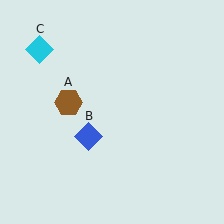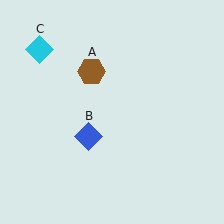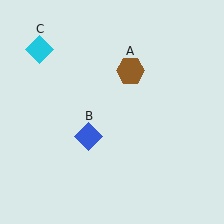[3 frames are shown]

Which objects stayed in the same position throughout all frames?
Blue diamond (object B) and cyan diamond (object C) remained stationary.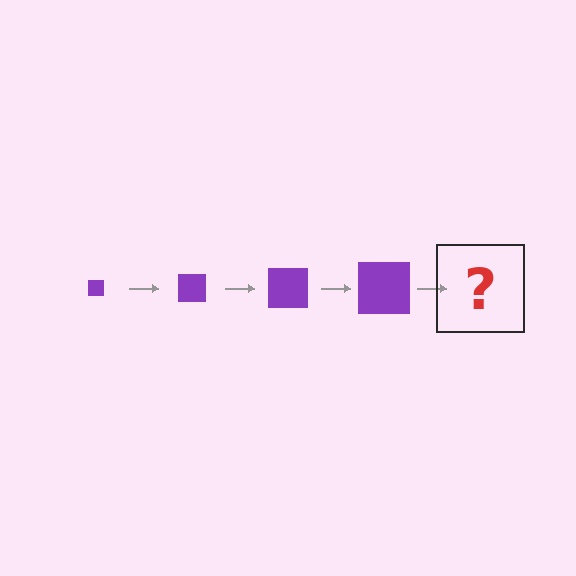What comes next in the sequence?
The next element should be a purple square, larger than the previous one.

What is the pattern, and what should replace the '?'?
The pattern is that the square gets progressively larger each step. The '?' should be a purple square, larger than the previous one.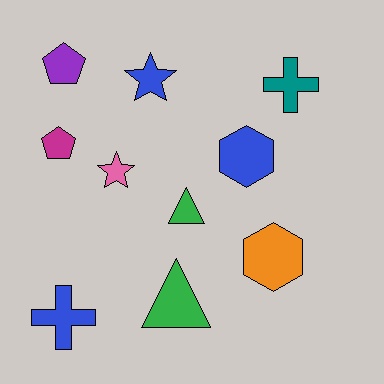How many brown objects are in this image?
There are no brown objects.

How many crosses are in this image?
There are 2 crosses.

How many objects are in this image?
There are 10 objects.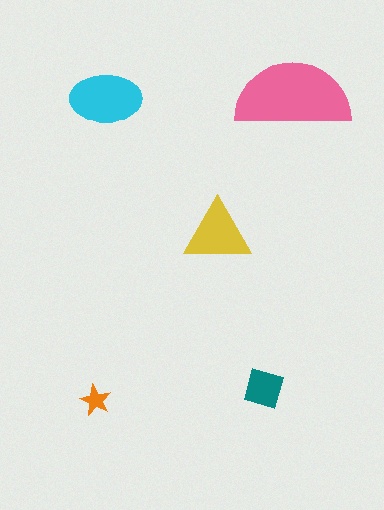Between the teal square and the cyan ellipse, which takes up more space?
The cyan ellipse.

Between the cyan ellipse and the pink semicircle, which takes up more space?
The pink semicircle.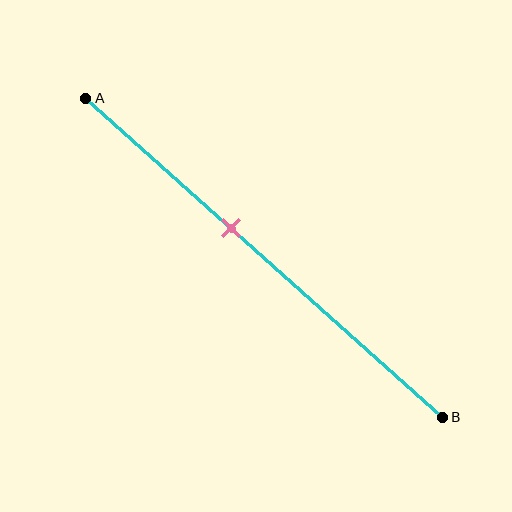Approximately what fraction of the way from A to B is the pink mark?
The pink mark is approximately 40% of the way from A to B.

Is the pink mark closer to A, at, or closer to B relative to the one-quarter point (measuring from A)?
The pink mark is closer to point B than the one-quarter point of segment AB.